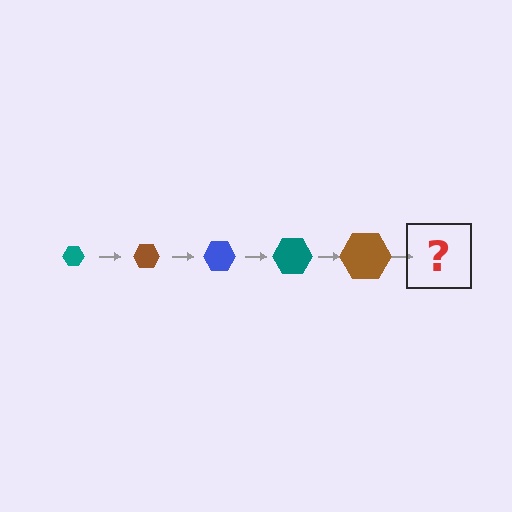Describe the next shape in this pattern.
It should be a blue hexagon, larger than the previous one.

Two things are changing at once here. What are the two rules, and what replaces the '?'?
The two rules are that the hexagon grows larger each step and the color cycles through teal, brown, and blue. The '?' should be a blue hexagon, larger than the previous one.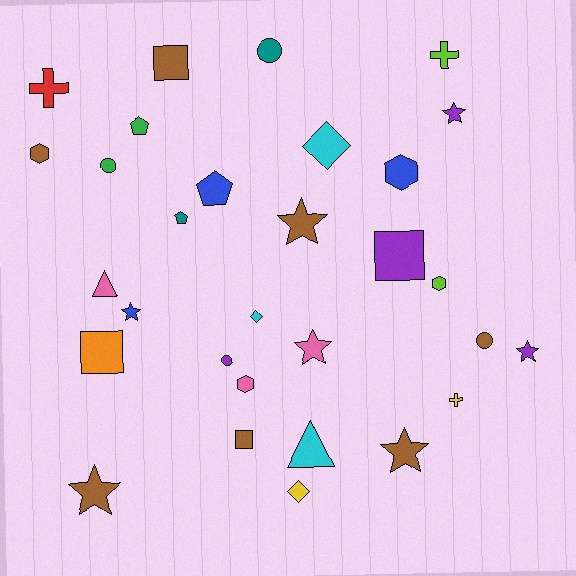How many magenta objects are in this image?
There are no magenta objects.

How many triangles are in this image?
There are 2 triangles.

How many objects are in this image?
There are 30 objects.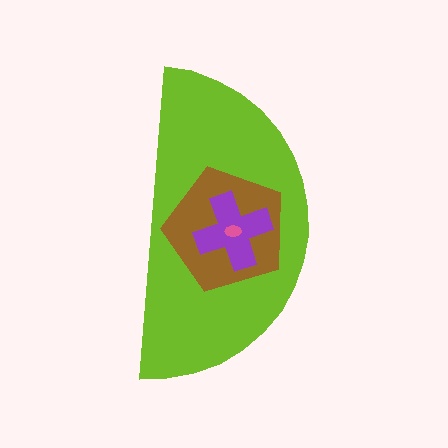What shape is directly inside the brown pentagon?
The purple cross.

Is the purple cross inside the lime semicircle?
Yes.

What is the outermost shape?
The lime semicircle.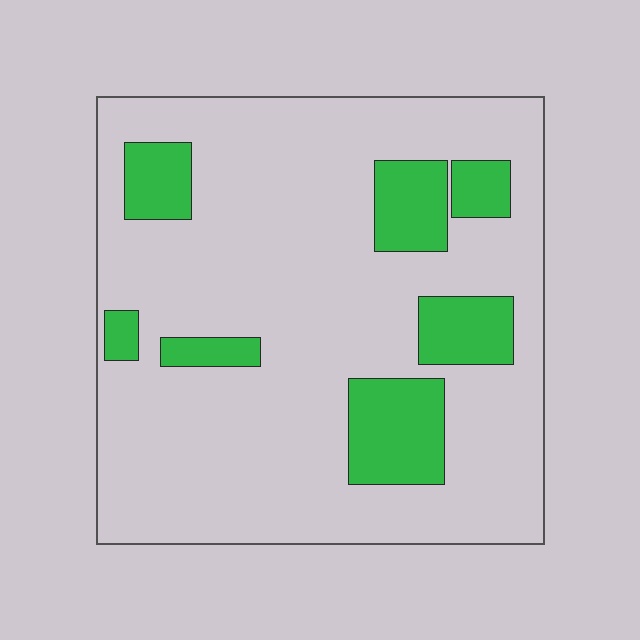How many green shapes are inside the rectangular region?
7.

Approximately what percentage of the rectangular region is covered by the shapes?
Approximately 20%.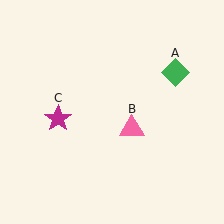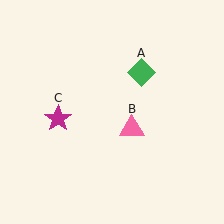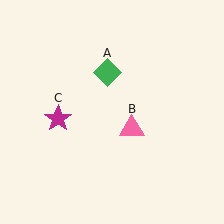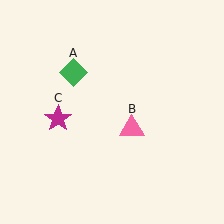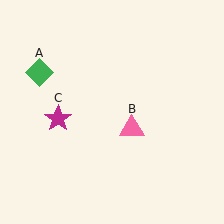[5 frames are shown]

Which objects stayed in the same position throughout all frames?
Pink triangle (object B) and magenta star (object C) remained stationary.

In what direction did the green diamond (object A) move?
The green diamond (object A) moved left.